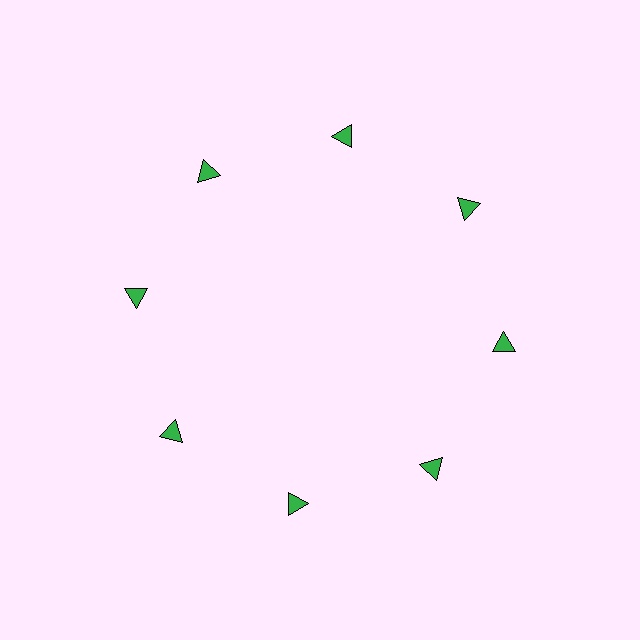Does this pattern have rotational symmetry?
Yes, this pattern has 8-fold rotational symmetry. It looks the same after rotating 45 degrees around the center.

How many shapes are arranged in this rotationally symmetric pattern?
There are 8 shapes, arranged in 8 groups of 1.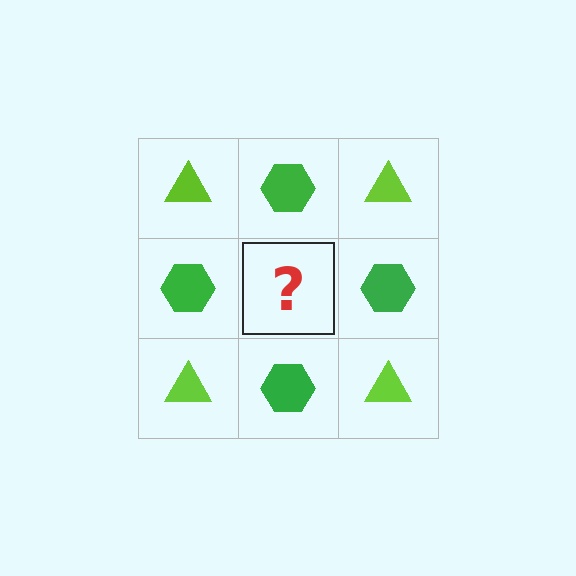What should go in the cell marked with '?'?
The missing cell should contain a lime triangle.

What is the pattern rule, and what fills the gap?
The rule is that it alternates lime triangle and green hexagon in a checkerboard pattern. The gap should be filled with a lime triangle.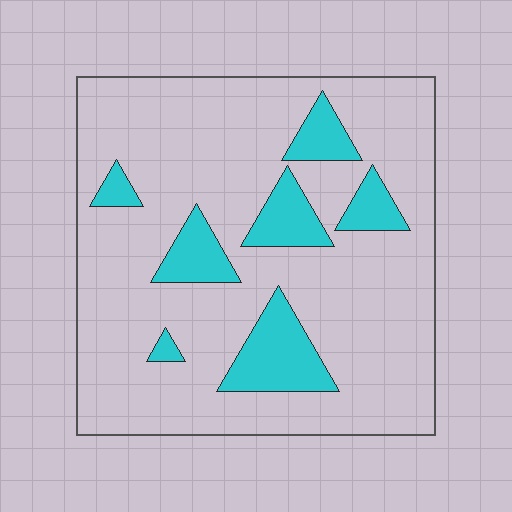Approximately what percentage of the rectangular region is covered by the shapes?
Approximately 15%.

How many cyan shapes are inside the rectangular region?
7.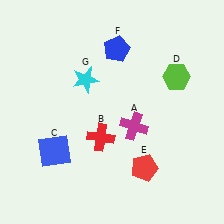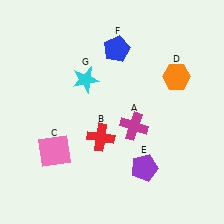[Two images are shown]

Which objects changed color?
C changed from blue to pink. D changed from lime to orange. E changed from red to purple.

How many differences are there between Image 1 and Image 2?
There are 3 differences between the two images.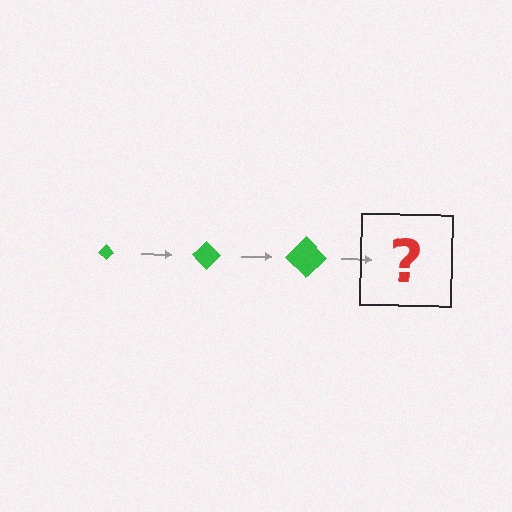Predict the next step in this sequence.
The next step is a green diamond, larger than the previous one.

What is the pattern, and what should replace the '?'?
The pattern is that the diamond gets progressively larger each step. The '?' should be a green diamond, larger than the previous one.